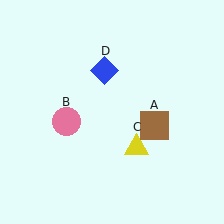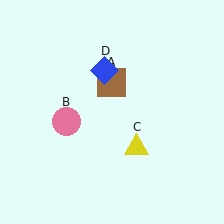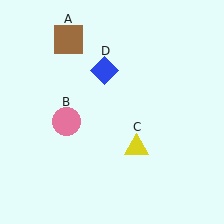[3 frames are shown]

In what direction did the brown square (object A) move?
The brown square (object A) moved up and to the left.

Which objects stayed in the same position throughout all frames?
Pink circle (object B) and yellow triangle (object C) and blue diamond (object D) remained stationary.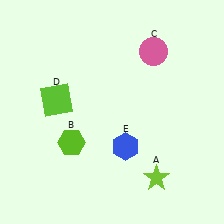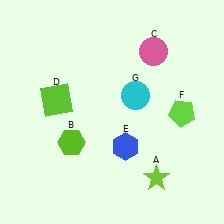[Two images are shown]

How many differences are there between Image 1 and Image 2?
There are 2 differences between the two images.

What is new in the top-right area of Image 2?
A cyan circle (G) was added in the top-right area of Image 2.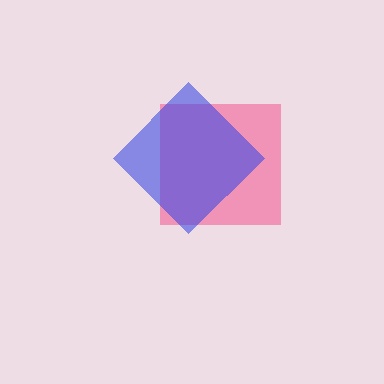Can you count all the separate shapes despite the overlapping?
Yes, there are 2 separate shapes.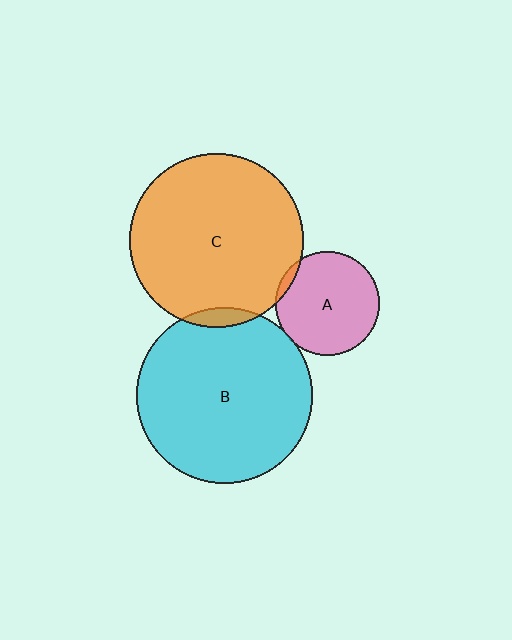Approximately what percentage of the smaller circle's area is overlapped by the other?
Approximately 5%.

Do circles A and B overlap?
Yes.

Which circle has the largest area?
Circle B (cyan).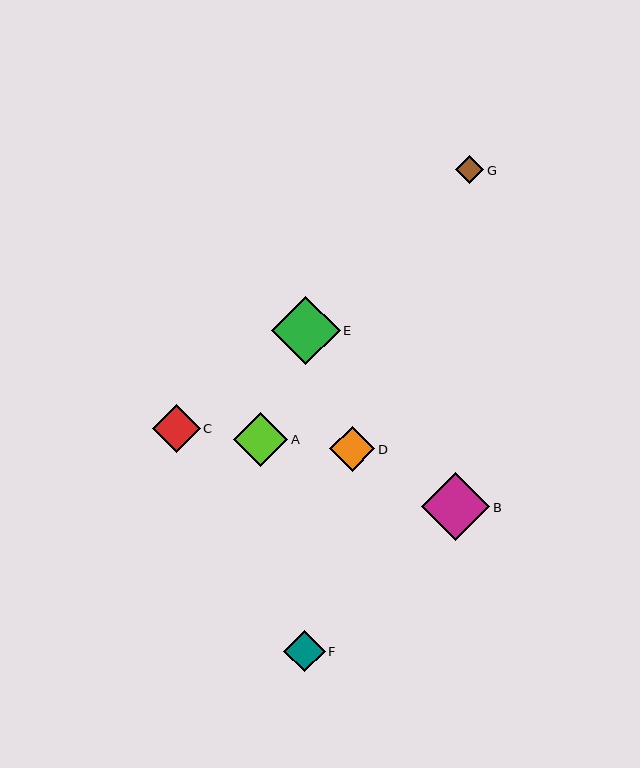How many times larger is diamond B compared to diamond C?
Diamond B is approximately 1.4 times the size of diamond C.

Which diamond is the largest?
Diamond E is the largest with a size of approximately 68 pixels.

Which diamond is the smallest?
Diamond G is the smallest with a size of approximately 28 pixels.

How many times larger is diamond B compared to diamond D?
Diamond B is approximately 1.5 times the size of diamond D.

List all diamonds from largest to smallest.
From largest to smallest: E, B, A, C, D, F, G.